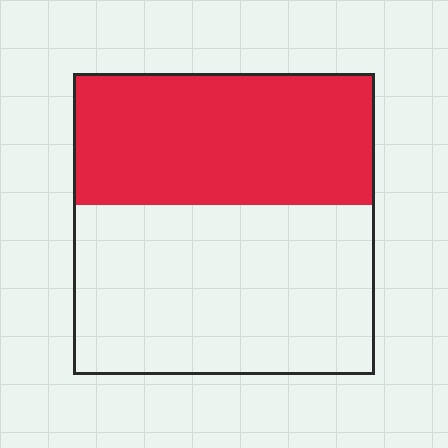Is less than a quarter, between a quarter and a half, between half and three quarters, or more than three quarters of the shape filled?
Between a quarter and a half.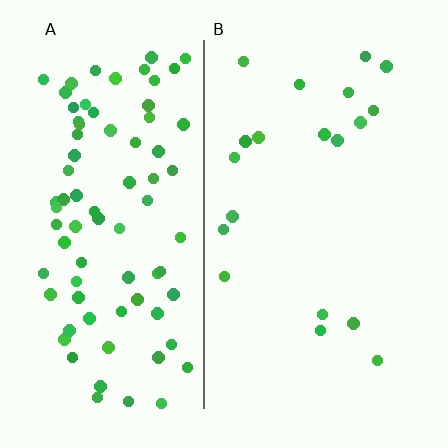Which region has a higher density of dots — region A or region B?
A (the left).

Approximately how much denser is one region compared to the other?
Approximately 4.3× — region A over region B.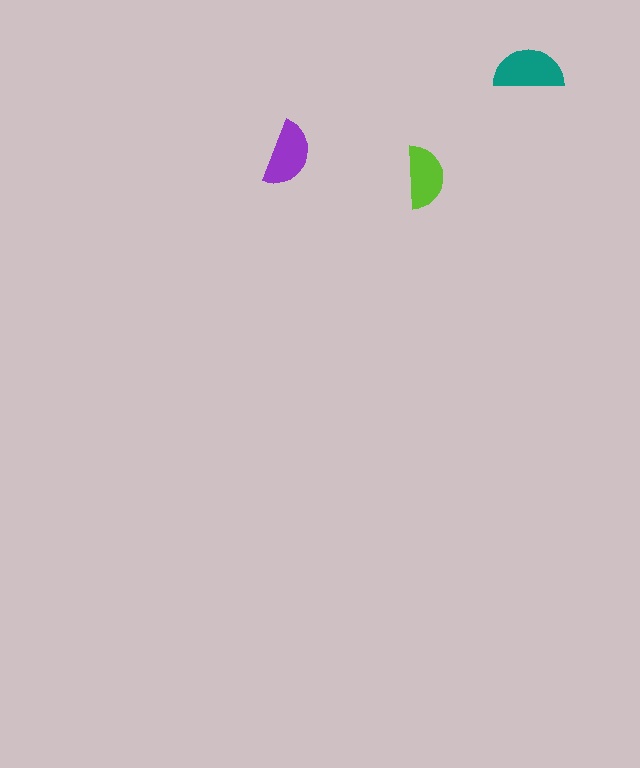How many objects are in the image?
There are 3 objects in the image.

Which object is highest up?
The teal semicircle is topmost.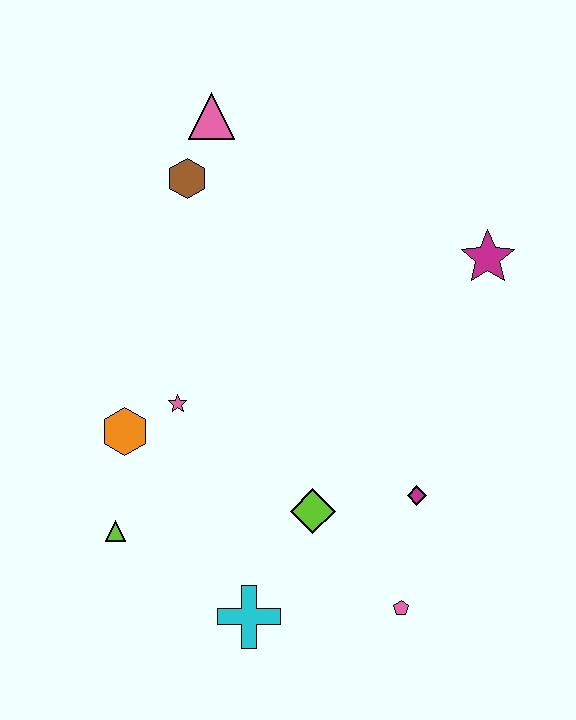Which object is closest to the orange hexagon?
The pink star is closest to the orange hexagon.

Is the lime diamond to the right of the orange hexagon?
Yes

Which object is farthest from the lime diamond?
The pink triangle is farthest from the lime diamond.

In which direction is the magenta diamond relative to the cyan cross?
The magenta diamond is to the right of the cyan cross.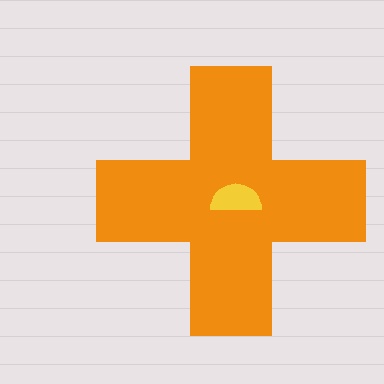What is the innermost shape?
The yellow semicircle.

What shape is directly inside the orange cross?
The yellow semicircle.